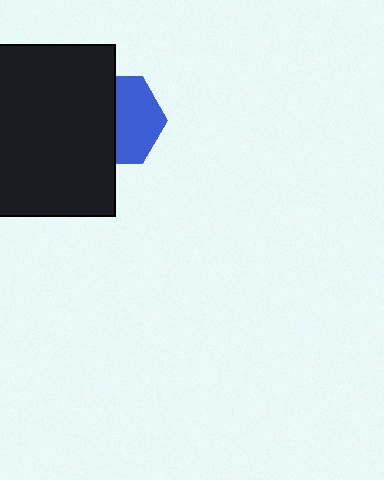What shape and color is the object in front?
The object in front is a black rectangle.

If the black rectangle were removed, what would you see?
You would see the complete blue hexagon.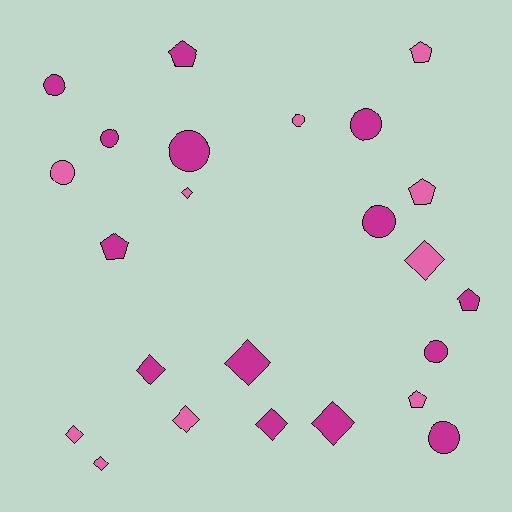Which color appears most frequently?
Magenta, with 14 objects.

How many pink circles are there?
There are 2 pink circles.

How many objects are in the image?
There are 24 objects.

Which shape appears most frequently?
Diamond, with 9 objects.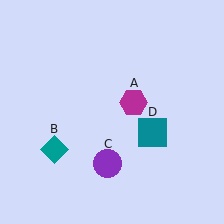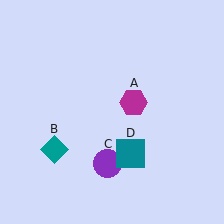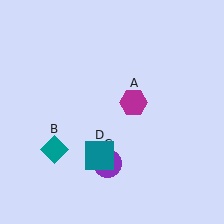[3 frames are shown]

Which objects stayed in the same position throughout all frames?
Magenta hexagon (object A) and teal diamond (object B) and purple circle (object C) remained stationary.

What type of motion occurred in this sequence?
The teal square (object D) rotated clockwise around the center of the scene.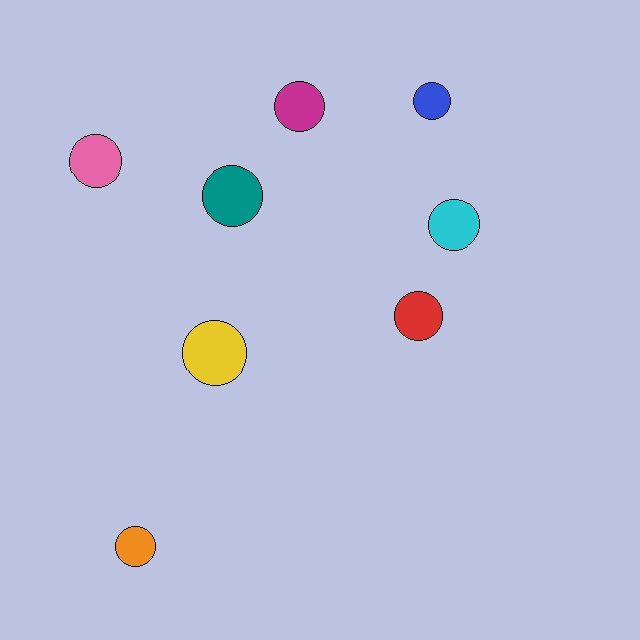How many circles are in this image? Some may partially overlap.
There are 8 circles.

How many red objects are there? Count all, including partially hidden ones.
There is 1 red object.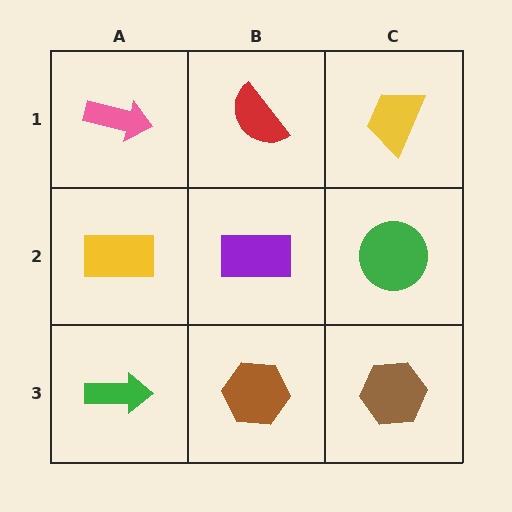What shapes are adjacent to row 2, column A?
A pink arrow (row 1, column A), a green arrow (row 3, column A), a purple rectangle (row 2, column B).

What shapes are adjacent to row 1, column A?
A yellow rectangle (row 2, column A), a red semicircle (row 1, column B).